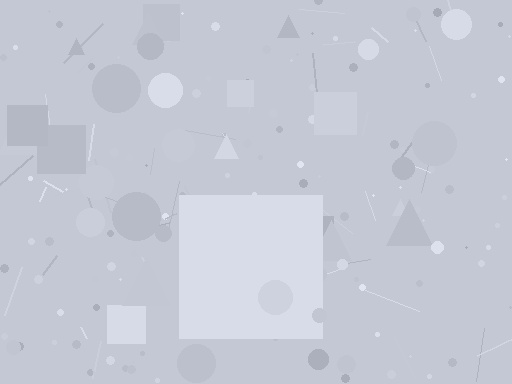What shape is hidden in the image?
A square is hidden in the image.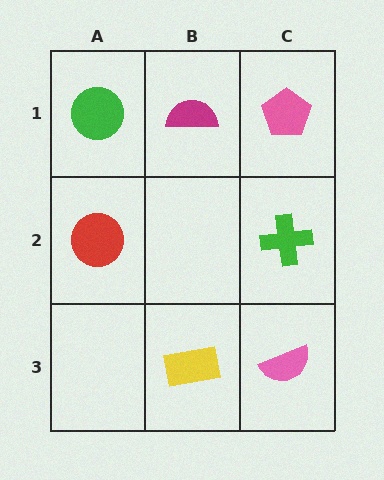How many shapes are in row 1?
3 shapes.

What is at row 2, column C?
A green cross.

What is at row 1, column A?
A green circle.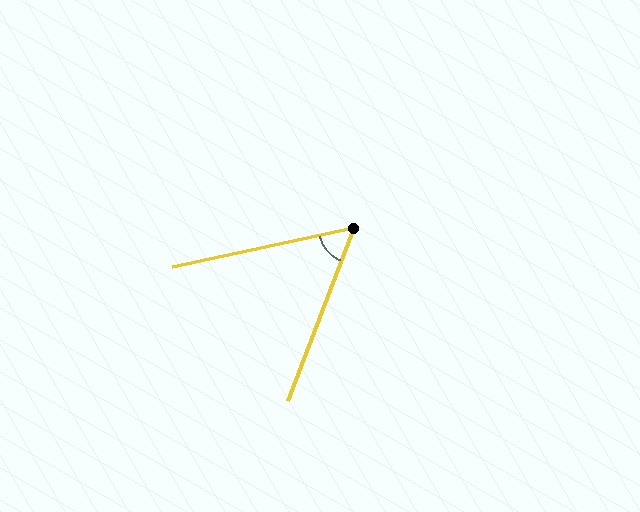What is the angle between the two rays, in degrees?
Approximately 57 degrees.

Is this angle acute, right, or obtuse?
It is acute.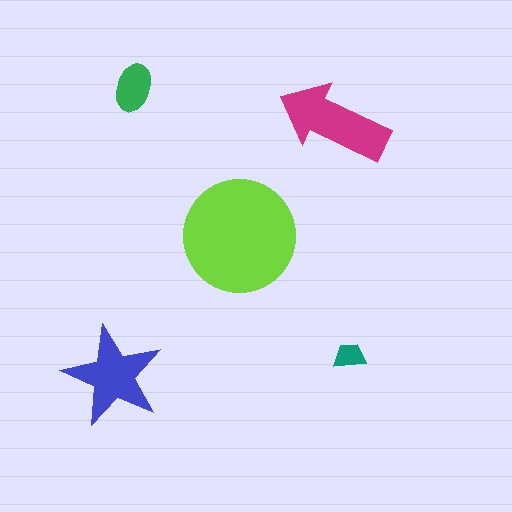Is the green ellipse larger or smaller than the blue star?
Smaller.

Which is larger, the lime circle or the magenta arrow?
The lime circle.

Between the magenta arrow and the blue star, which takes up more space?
The magenta arrow.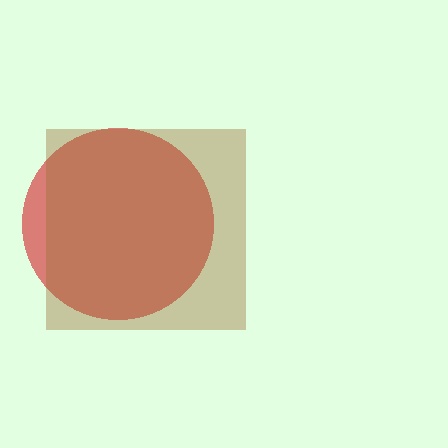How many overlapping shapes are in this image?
There are 2 overlapping shapes in the image.